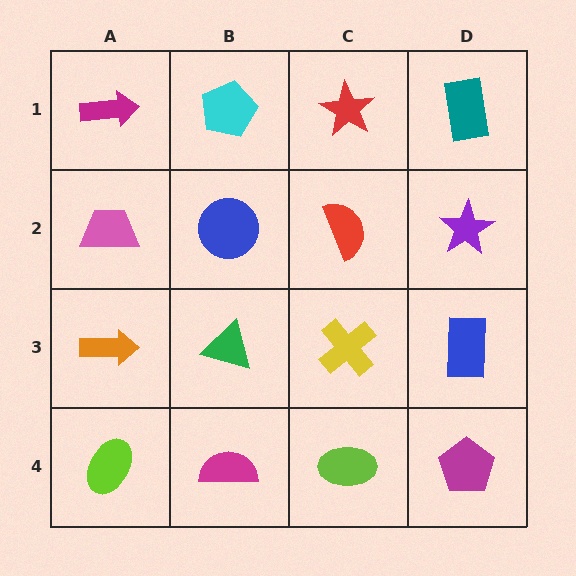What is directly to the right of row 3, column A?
A green triangle.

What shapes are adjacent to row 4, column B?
A green triangle (row 3, column B), a lime ellipse (row 4, column A), a lime ellipse (row 4, column C).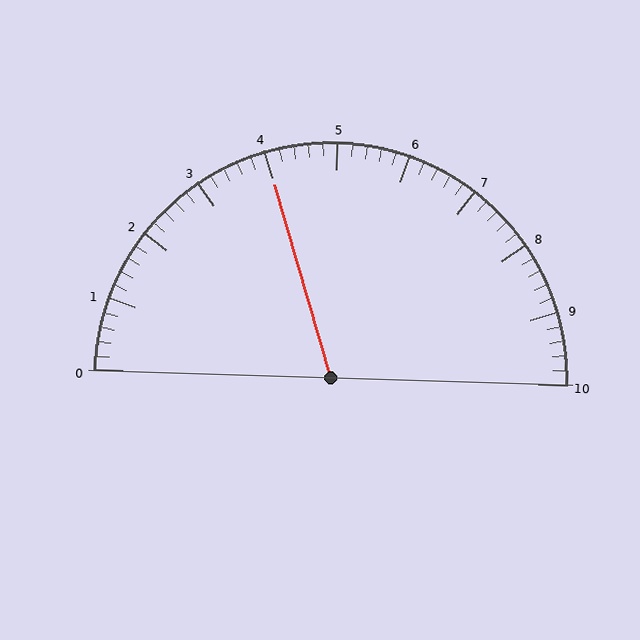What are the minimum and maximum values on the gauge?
The gauge ranges from 0 to 10.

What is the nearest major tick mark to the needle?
The nearest major tick mark is 4.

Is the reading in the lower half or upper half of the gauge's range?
The reading is in the lower half of the range (0 to 10).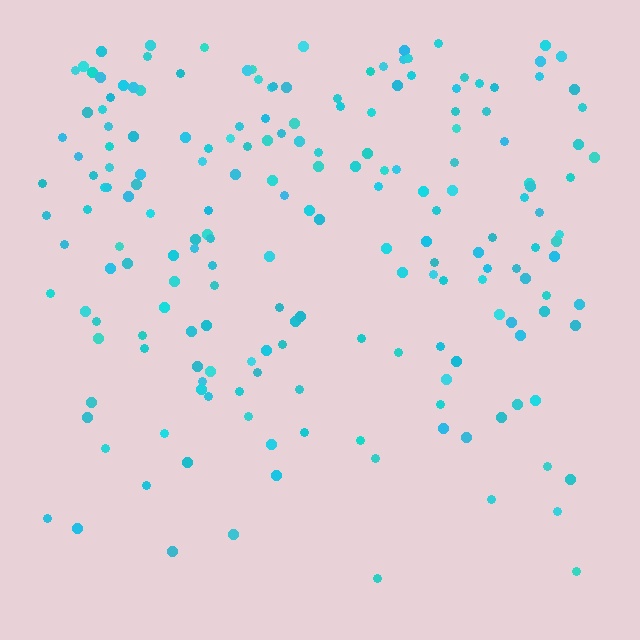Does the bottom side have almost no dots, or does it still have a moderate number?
Still a moderate number, just noticeably fewer than the top.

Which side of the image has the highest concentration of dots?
The top.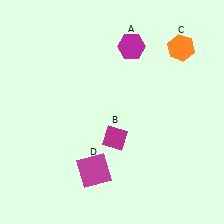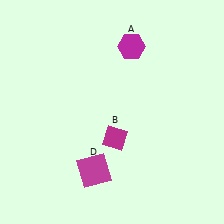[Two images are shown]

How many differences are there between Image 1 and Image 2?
There is 1 difference between the two images.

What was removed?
The orange hexagon (C) was removed in Image 2.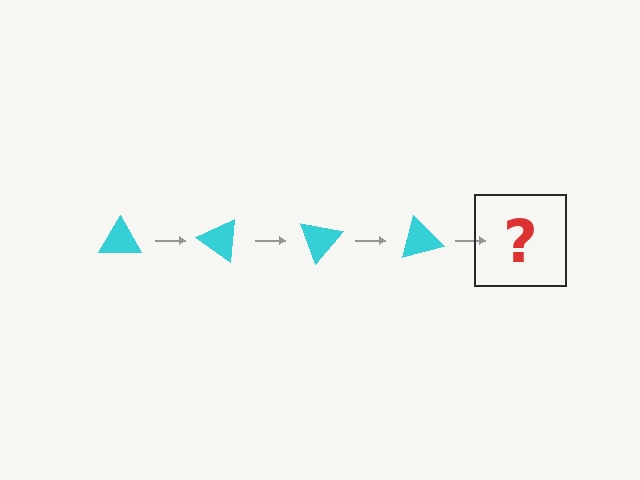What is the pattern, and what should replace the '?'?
The pattern is that the triangle rotates 35 degrees each step. The '?' should be a cyan triangle rotated 140 degrees.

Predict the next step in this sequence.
The next step is a cyan triangle rotated 140 degrees.